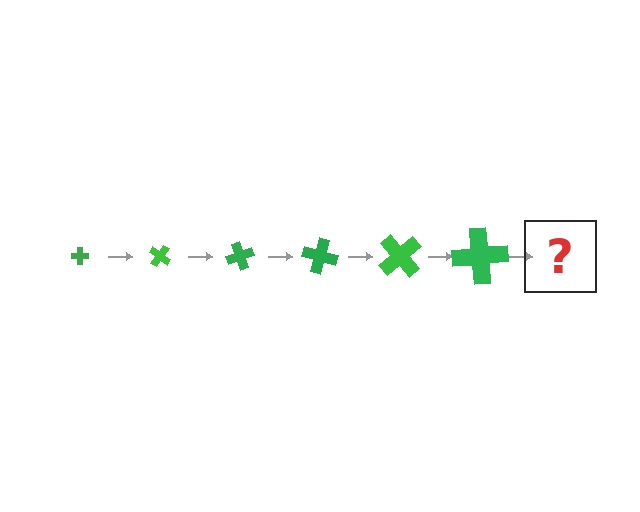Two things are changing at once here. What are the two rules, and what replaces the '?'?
The two rules are that the cross grows larger each step and it rotates 35 degrees each step. The '?' should be a cross, larger than the previous one and rotated 210 degrees from the start.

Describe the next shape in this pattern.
It should be a cross, larger than the previous one and rotated 210 degrees from the start.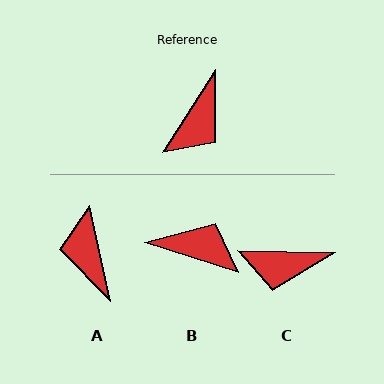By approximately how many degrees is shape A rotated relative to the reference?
Approximately 135 degrees clockwise.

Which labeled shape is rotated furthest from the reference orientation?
A, about 135 degrees away.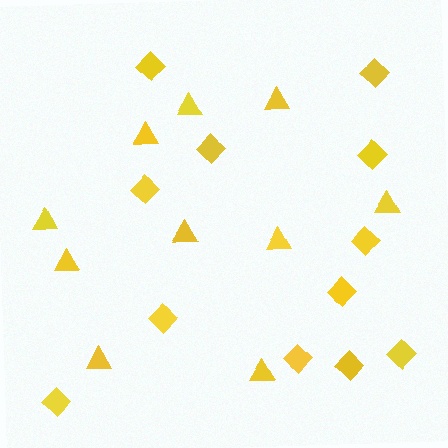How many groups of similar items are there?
There are 2 groups: one group of triangles (10) and one group of diamonds (12).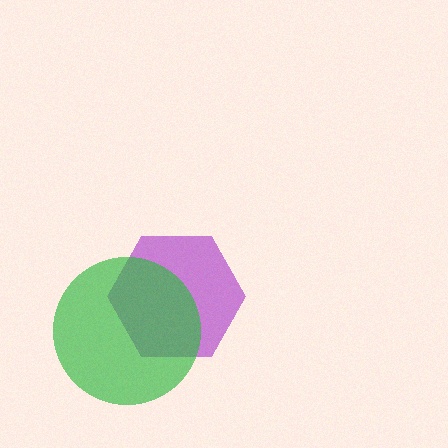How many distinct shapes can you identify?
There are 2 distinct shapes: a purple hexagon, a green circle.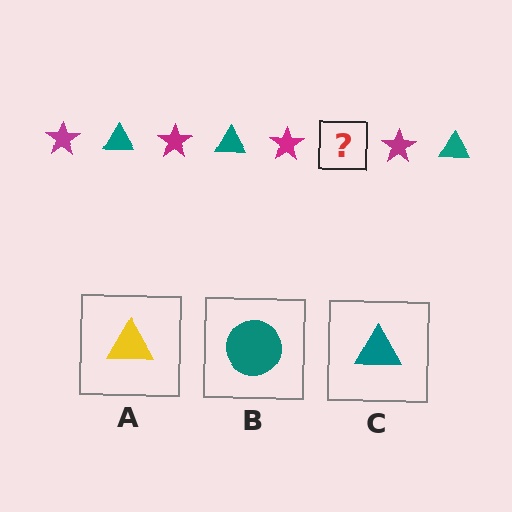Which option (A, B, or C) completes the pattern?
C.